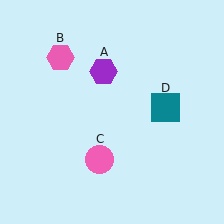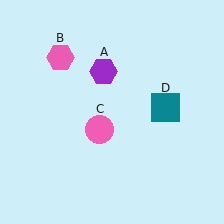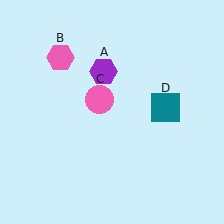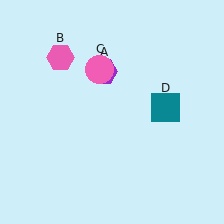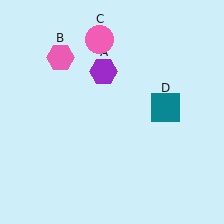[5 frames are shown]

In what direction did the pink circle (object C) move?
The pink circle (object C) moved up.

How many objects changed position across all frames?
1 object changed position: pink circle (object C).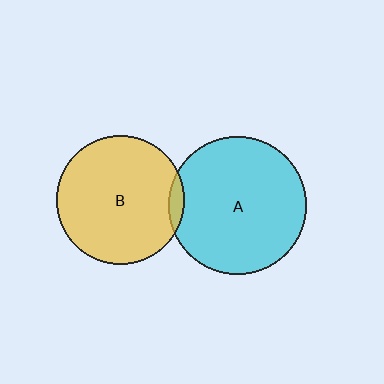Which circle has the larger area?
Circle A (cyan).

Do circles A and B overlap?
Yes.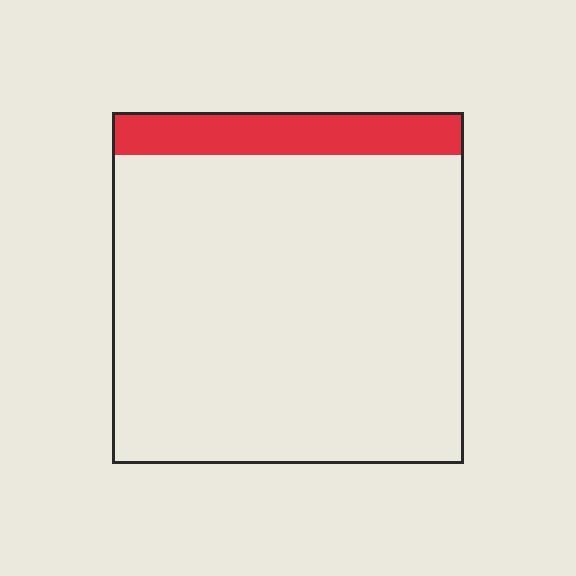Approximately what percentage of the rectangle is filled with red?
Approximately 10%.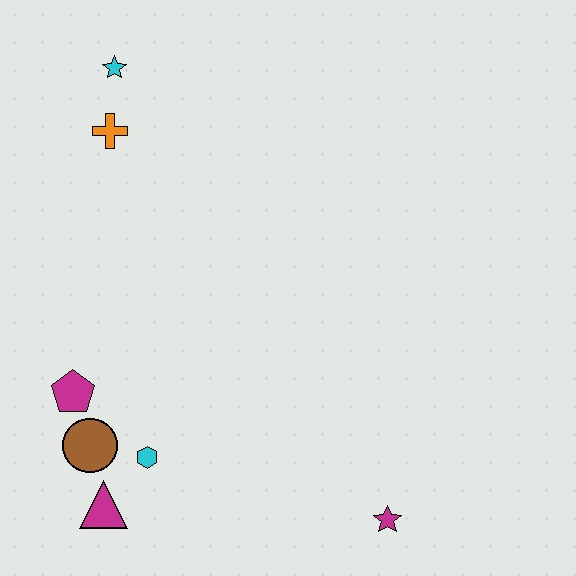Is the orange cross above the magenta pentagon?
Yes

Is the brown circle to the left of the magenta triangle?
Yes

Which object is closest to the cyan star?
The orange cross is closest to the cyan star.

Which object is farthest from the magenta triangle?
The cyan star is farthest from the magenta triangle.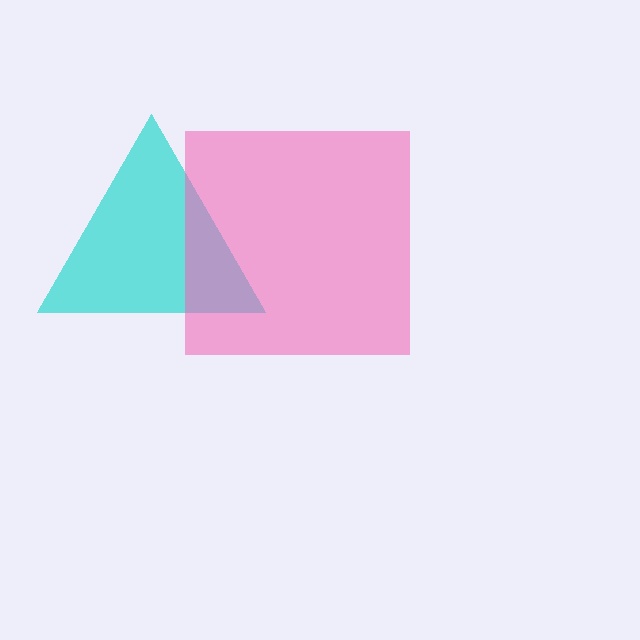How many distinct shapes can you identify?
There are 2 distinct shapes: a cyan triangle, a pink square.